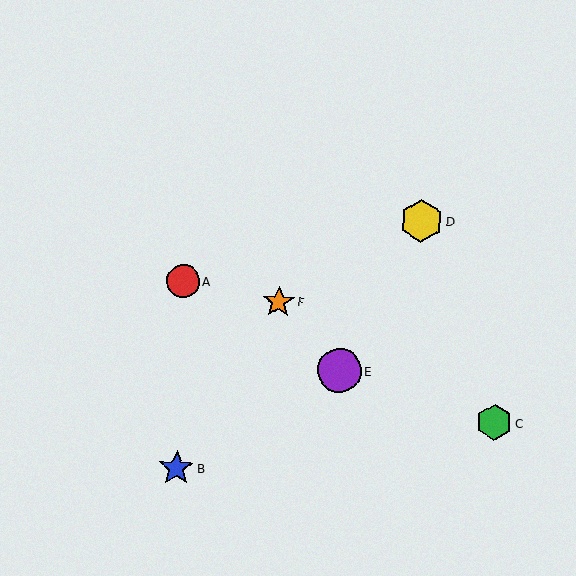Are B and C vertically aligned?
No, B is at x≈176 and C is at x≈494.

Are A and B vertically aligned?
Yes, both are at x≈183.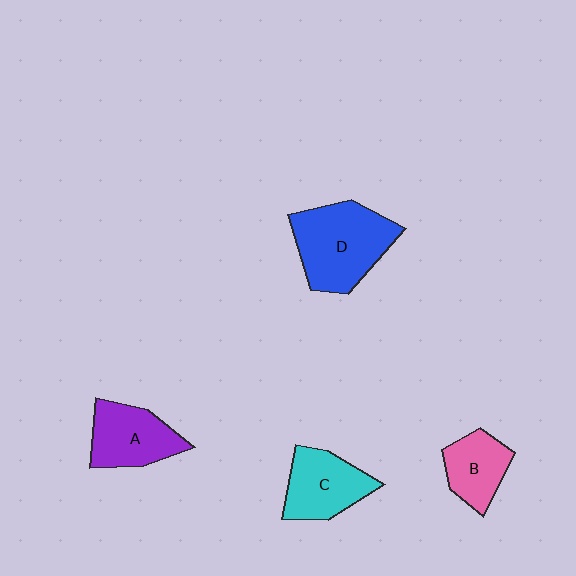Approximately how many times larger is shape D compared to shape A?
Approximately 1.4 times.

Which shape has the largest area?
Shape D (blue).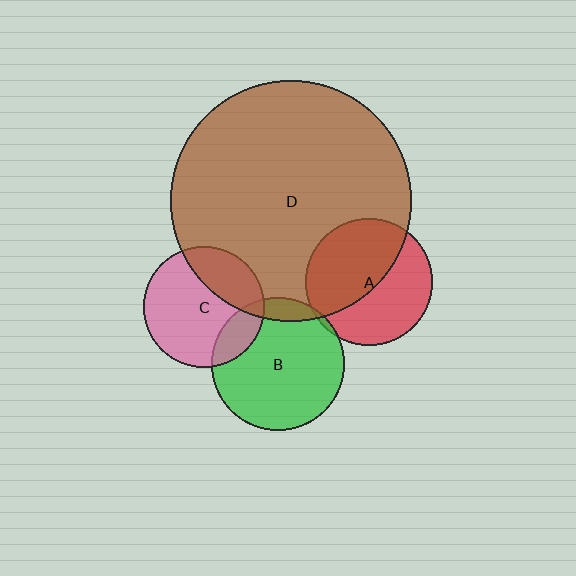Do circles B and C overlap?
Yes.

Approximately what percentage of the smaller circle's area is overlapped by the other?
Approximately 15%.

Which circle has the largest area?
Circle D (brown).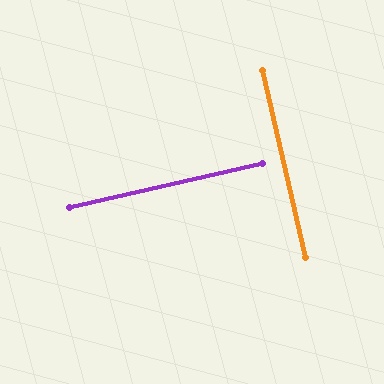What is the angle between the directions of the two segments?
Approximately 90 degrees.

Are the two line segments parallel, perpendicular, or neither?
Perpendicular — they meet at approximately 90°.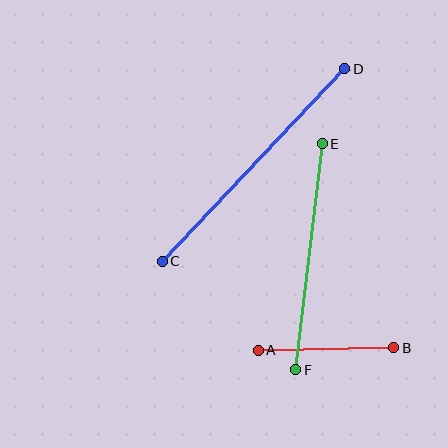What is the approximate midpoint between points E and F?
The midpoint is at approximately (309, 257) pixels.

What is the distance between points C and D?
The distance is approximately 265 pixels.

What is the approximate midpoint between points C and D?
The midpoint is at approximately (254, 165) pixels.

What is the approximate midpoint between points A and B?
The midpoint is at approximately (326, 349) pixels.